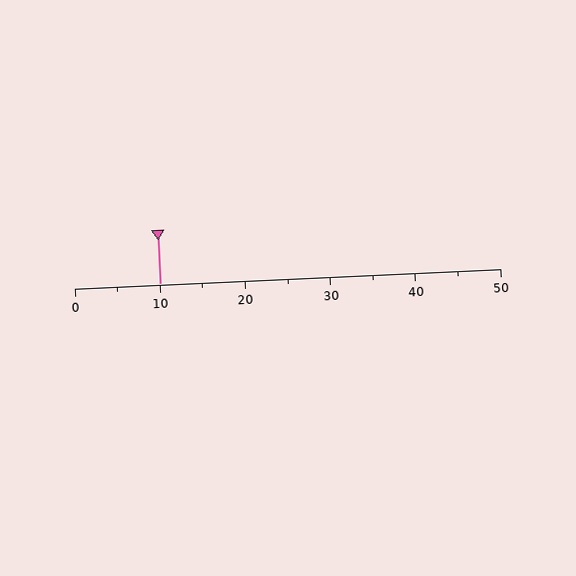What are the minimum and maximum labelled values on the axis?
The axis runs from 0 to 50.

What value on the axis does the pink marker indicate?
The marker indicates approximately 10.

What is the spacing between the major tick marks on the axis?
The major ticks are spaced 10 apart.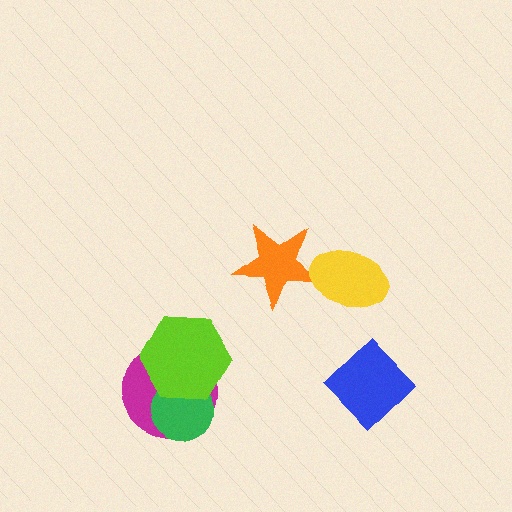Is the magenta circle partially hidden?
Yes, it is partially covered by another shape.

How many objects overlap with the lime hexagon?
2 objects overlap with the lime hexagon.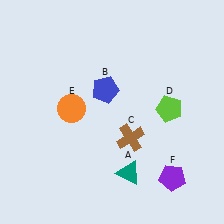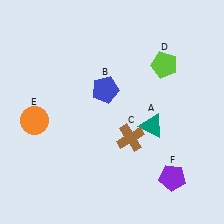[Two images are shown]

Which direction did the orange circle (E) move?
The orange circle (E) moved left.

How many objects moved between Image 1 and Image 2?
3 objects moved between the two images.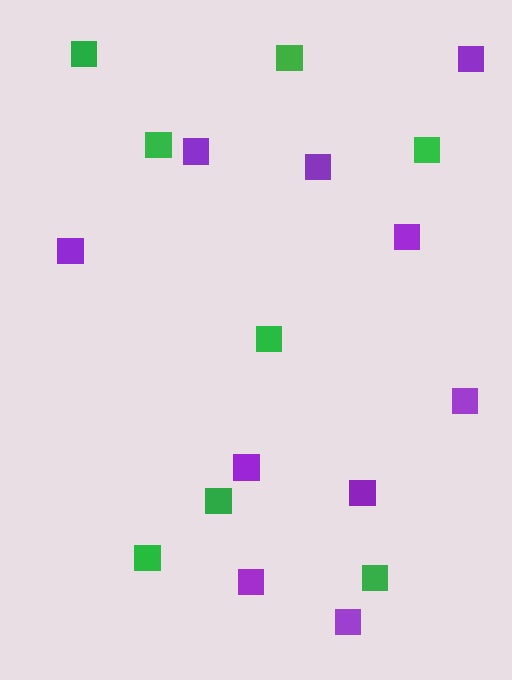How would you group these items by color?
There are 2 groups: one group of green squares (8) and one group of purple squares (10).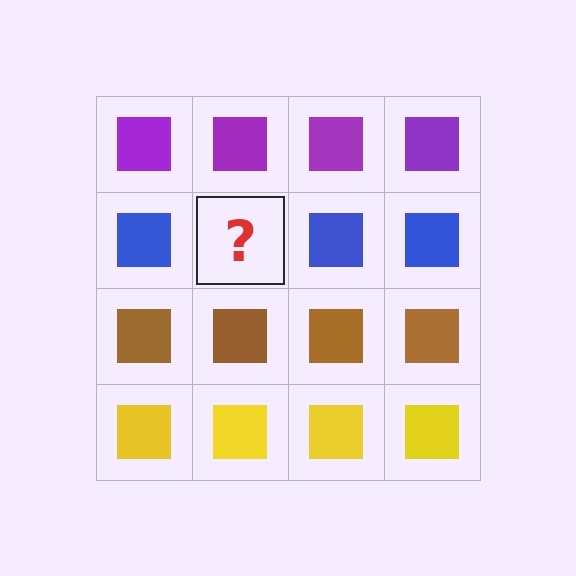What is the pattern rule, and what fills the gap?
The rule is that each row has a consistent color. The gap should be filled with a blue square.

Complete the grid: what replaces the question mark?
The question mark should be replaced with a blue square.